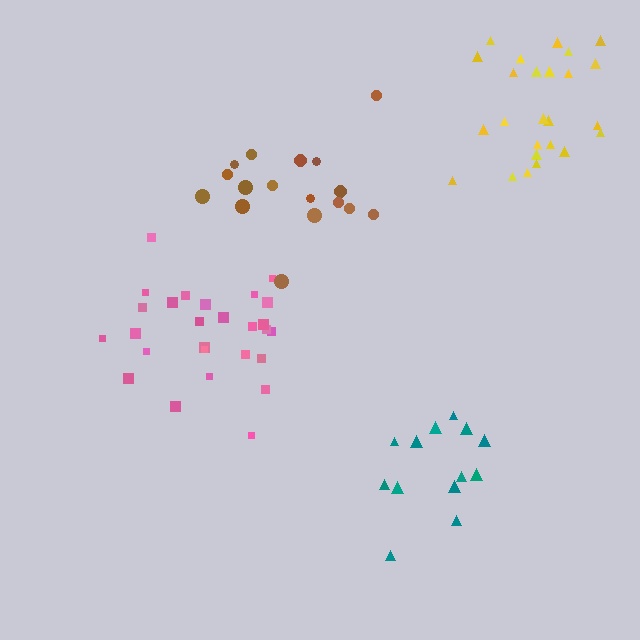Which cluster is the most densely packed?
Brown.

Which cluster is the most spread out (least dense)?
Teal.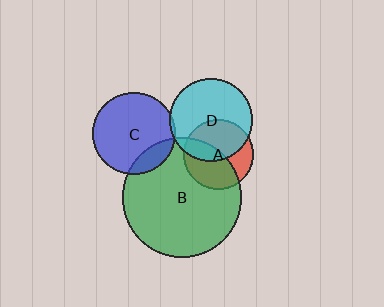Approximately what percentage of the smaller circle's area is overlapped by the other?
Approximately 15%.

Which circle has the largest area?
Circle B (green).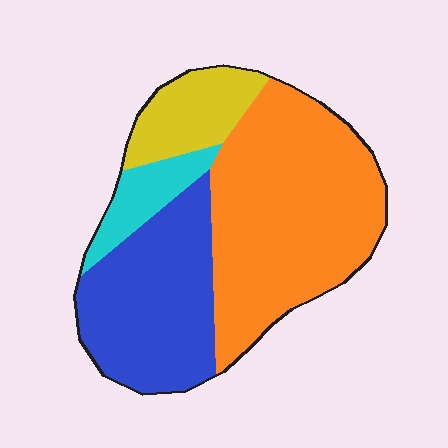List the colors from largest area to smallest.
From largest to smallest: orange, blue, yellow, cyan.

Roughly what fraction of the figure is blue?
Blue takes up between a sixth and a third of the figure.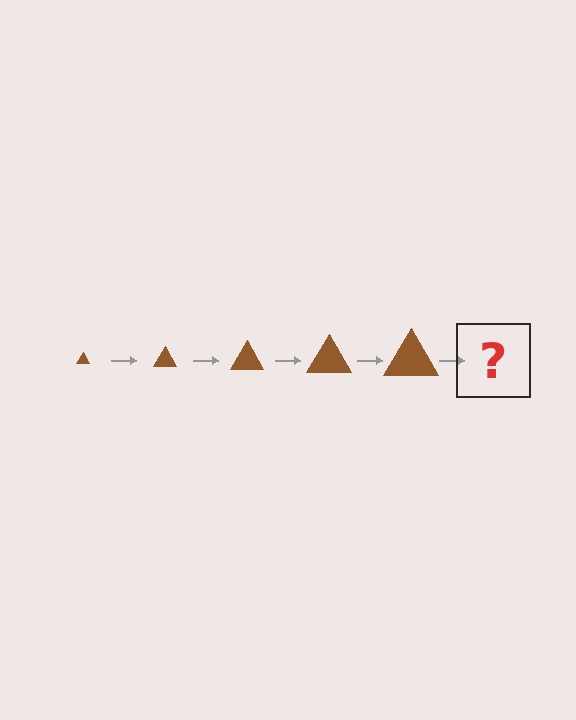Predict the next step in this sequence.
The next step is a brown triangle, larger than the previous one.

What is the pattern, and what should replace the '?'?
The pattern is that the triangle gets progressively larger each step. The '?' should be a brown triangle, larger than the previous one.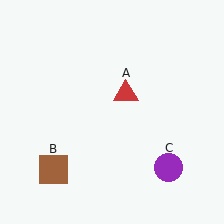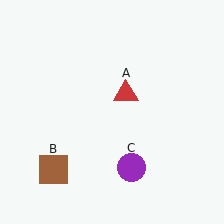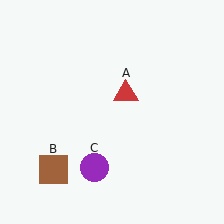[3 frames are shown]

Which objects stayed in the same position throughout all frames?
Red triangle (object A) and brown square (object B) remained stationary.